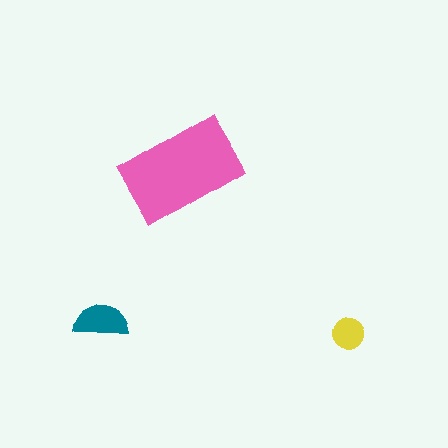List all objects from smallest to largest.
The yellow circle, the teal semicircle, the pink rectangle.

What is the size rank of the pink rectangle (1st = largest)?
1st.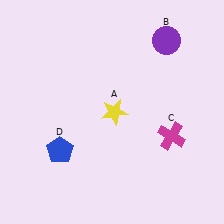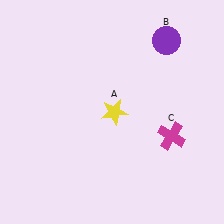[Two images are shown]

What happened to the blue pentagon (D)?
The blue pentagon (D) was removed in Image 2. It was in the bottom-left area of Image 1.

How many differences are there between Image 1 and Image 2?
There is 1 difference between the two images.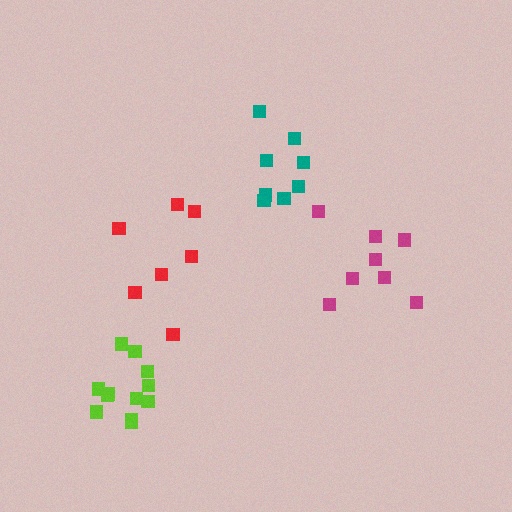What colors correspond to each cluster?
The clusters are colored: magenta, teal, red, lime.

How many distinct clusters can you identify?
There are 4 distinct clusters.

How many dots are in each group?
Group 1: 8 dots, Group 2: 8 dots, Group 3: 7 dots, Group 4: 12 dots (35 total).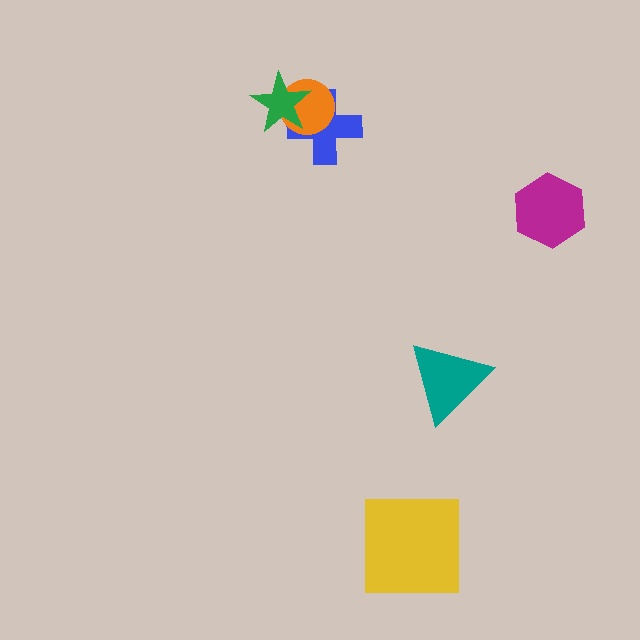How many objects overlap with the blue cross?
2 objects overlap with the blue cross.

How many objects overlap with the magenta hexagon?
0 objects overlap with the magenta hexagon.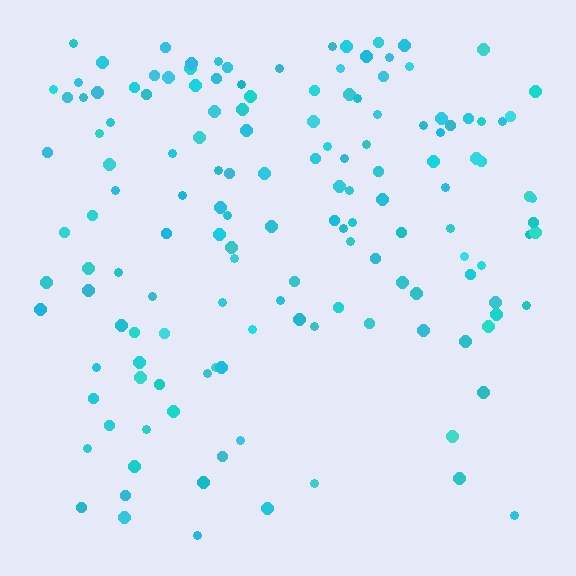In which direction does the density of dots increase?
From bottom to top, with the top side densest.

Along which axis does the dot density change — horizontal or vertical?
Vertical.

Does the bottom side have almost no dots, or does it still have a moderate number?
Still a moderate number, just noticeably fewer than the top.